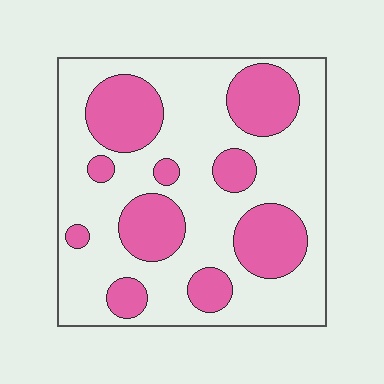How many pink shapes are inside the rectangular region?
10.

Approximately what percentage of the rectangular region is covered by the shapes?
Approximately 30%.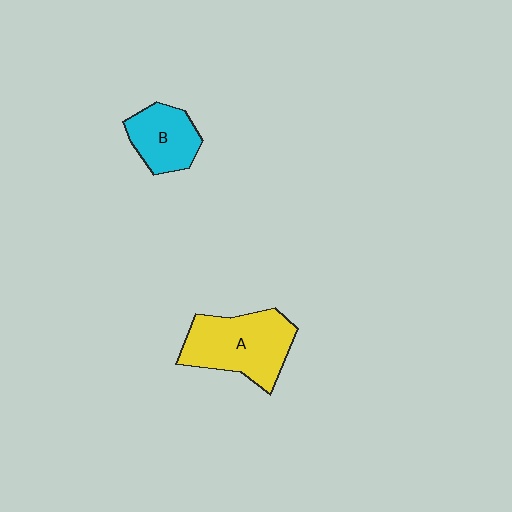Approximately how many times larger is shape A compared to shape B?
Approximately 1.6 times.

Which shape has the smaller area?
Shape B (cyan).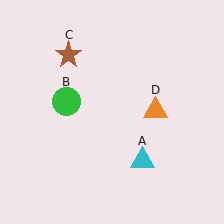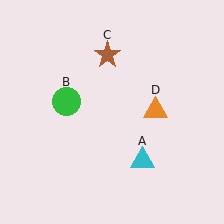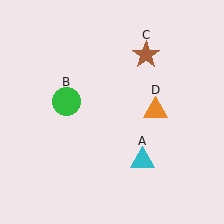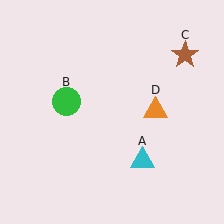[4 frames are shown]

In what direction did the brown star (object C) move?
The brown star (object C) moved right.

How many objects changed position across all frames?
1 object changed position: brown star (object C).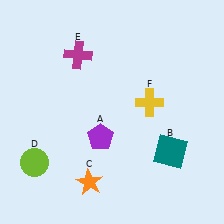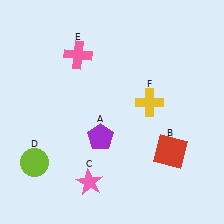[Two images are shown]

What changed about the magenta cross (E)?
In Image 1, E is magenta. In Image 2, it changed to pink.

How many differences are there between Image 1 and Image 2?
There are 3 differences between the two images.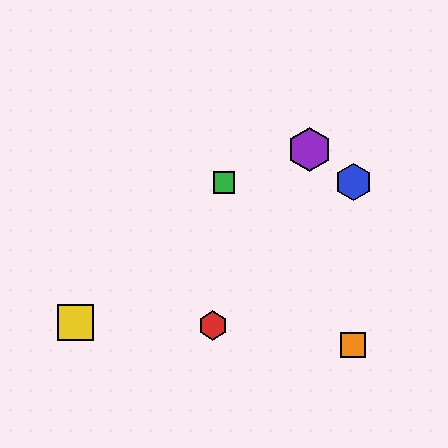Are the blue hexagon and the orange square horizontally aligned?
No, the blue hexagon is at y≈182 and the orange square is at y≈345.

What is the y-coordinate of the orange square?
The orange square is at y≈345.